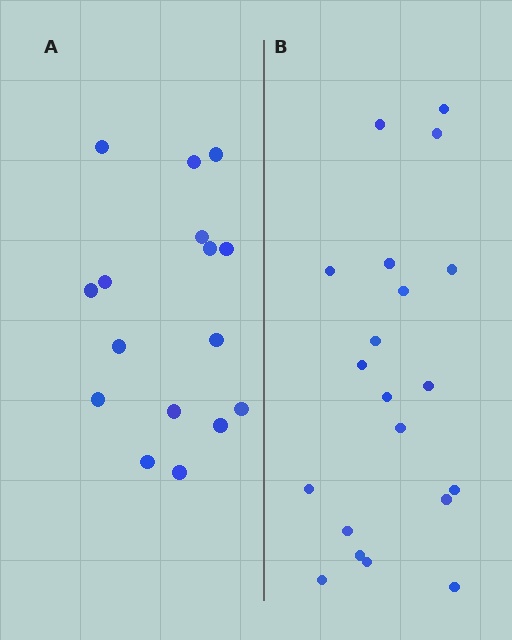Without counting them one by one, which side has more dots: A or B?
Region B (the right region) has more dots.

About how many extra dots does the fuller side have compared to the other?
Region B has about 4 more dots than region A.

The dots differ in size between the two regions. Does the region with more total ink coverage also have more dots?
No. Region A has more total ink coverage because its dots are larger, but region B actually contains more individual dots. Total area can be misleading — the number of items is what matters here.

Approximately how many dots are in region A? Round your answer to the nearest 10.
About 20 dots. (The exact count is 16, which rounds to 20.)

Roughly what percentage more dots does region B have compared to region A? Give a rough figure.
About 25% more.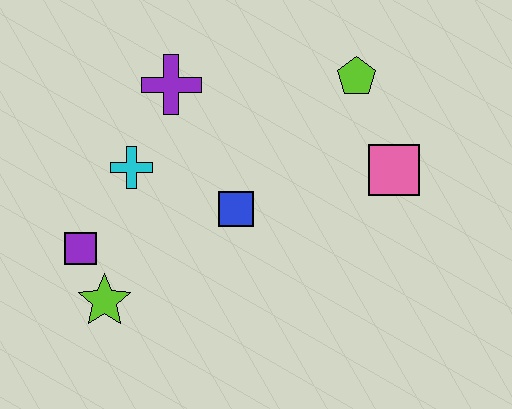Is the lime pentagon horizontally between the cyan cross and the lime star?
No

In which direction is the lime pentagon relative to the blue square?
The lime pentagon is above the blue square.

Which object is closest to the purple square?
The lime star is closest to the purple square.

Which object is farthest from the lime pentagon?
The lime star is farthest from the lime pentagon.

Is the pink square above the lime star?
Yes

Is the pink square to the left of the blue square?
No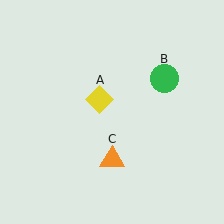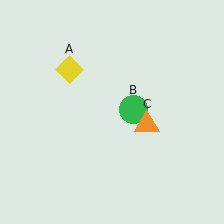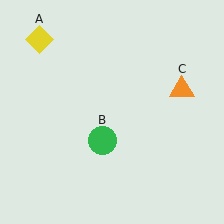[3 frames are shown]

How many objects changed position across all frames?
3 objects changed position: yellow diamond (object A), green circle (object B), orange triangle (object C).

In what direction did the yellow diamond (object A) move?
The yellow diamond (object A) moved up and to the left.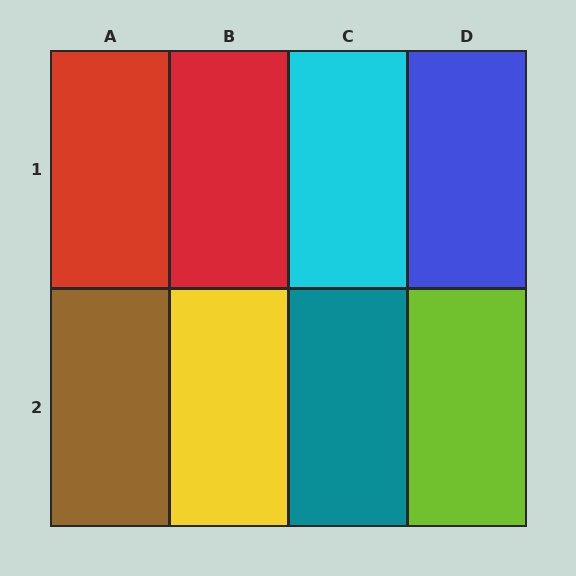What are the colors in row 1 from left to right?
Red, red, cyan, blue.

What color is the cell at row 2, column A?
Brown.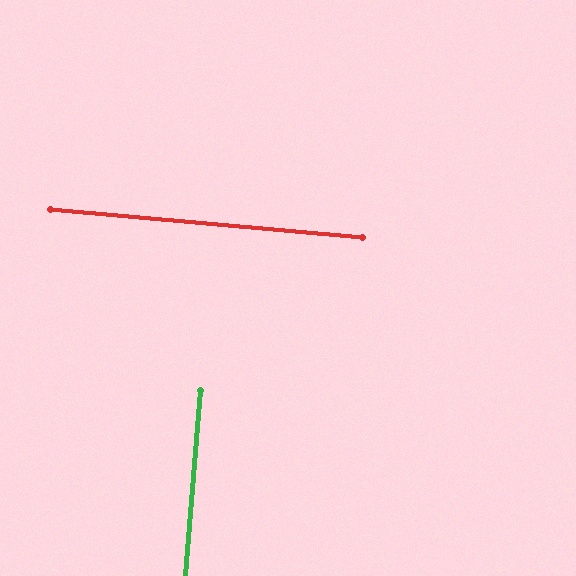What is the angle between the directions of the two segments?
Approximately 89 degrees.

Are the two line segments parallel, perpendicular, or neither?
Perpendicular — they meet at approximately 89°.